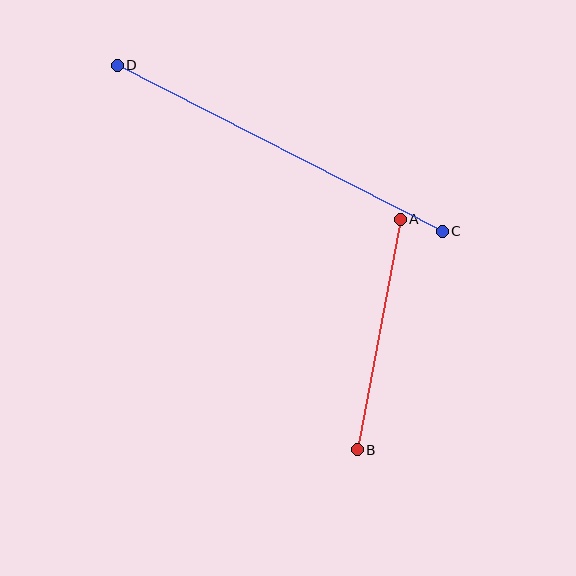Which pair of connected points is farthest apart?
Points C and D are farthest apart.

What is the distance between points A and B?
The distance is approximately 235 pixels.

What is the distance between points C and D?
The distance is approximately 365 pixels.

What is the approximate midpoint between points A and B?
The midpoint is at approximately (379, 334) pixels.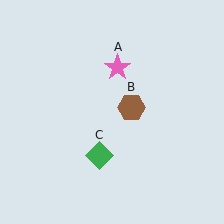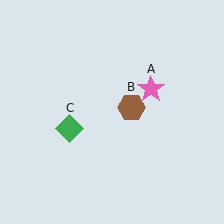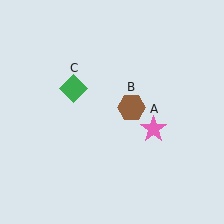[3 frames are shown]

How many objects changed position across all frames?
2 objects changed position: pink star (object A), green diamond (object C).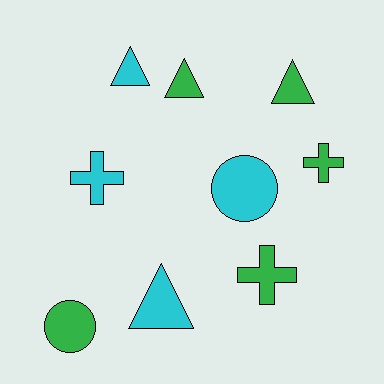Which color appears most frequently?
Green, with 5 objects.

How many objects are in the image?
There are 9 objects.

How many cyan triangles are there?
There are 2 cyan triangles.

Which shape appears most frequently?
Triangle, with 4 objects.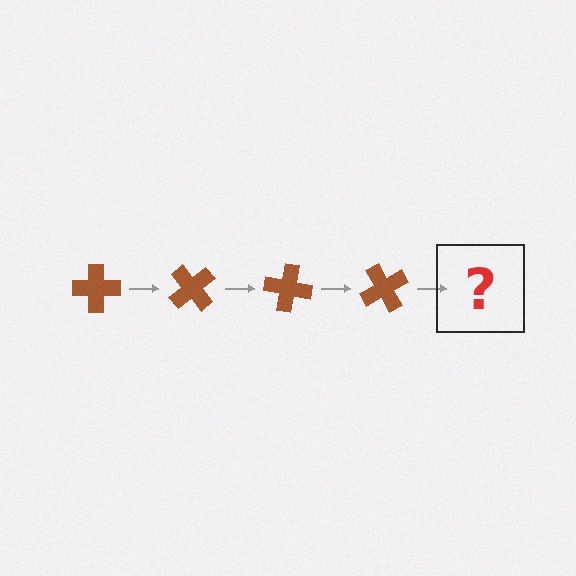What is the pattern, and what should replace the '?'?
The pattern is that the cross rotates 50 degrees each step. The '?' should be a brown cross rotated 200 degrees.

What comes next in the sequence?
The next element should be a brown cross rotated 200 degrees.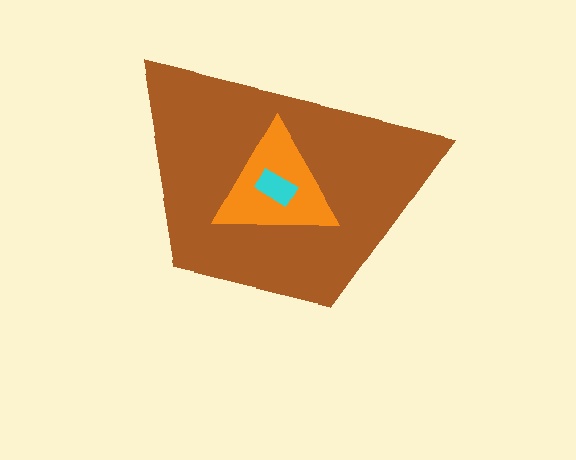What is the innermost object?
The cyan rectangle.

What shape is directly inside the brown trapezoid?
The orange triangle.